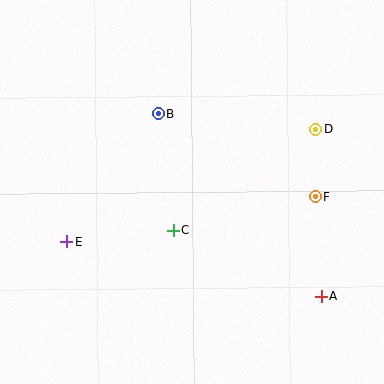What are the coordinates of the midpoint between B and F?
The midpoint between B and F is at (237, 155).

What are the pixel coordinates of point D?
Point D is at (316, 129).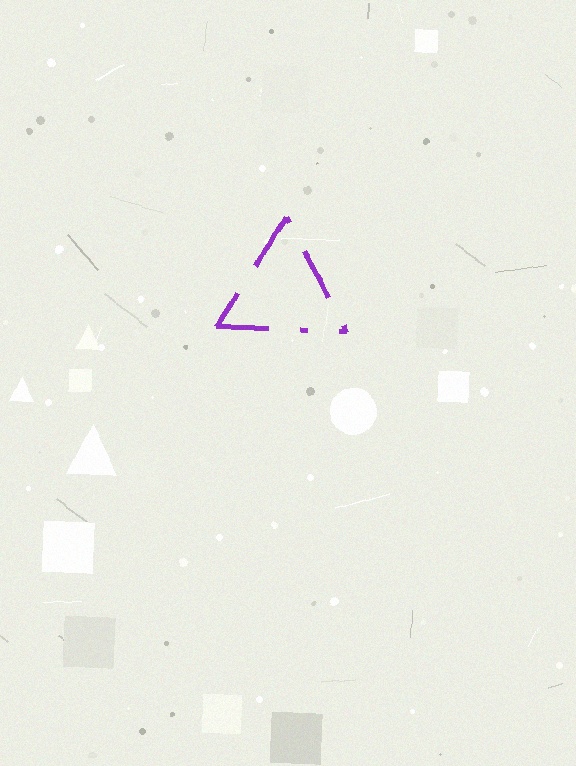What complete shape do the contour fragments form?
The contour fragments form a triangle.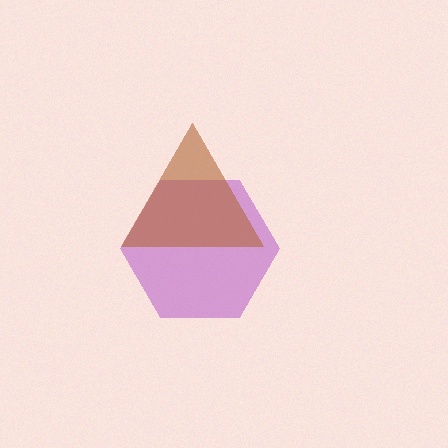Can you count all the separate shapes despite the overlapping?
Yes, there are 2 separate shapes.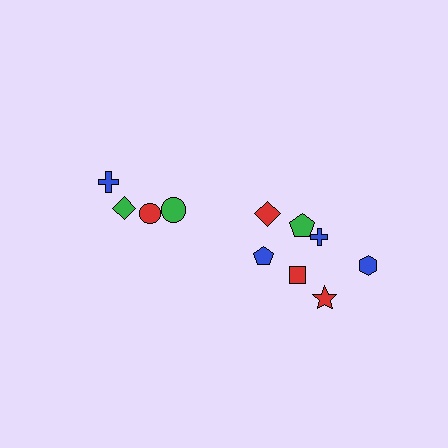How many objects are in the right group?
There are 7 objects.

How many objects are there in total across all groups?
There are 11 objects.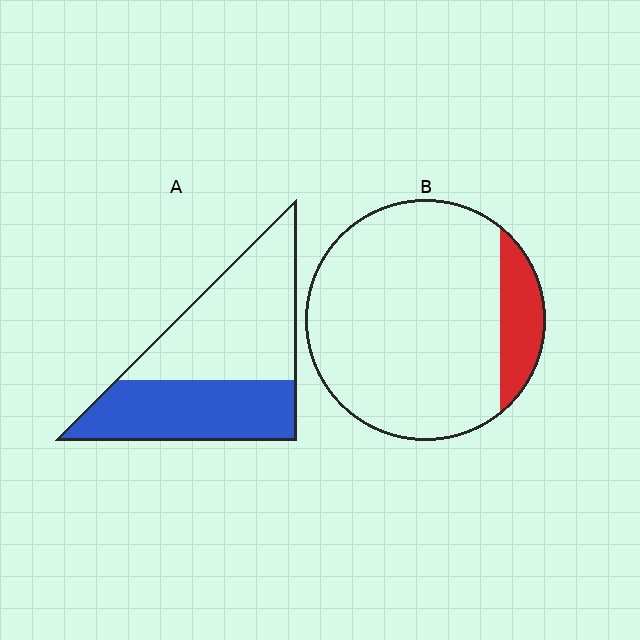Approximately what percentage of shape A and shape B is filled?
A is approximately 45% and B is approximately 15%.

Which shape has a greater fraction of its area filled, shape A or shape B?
Shape A.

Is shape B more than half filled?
No.